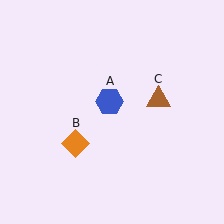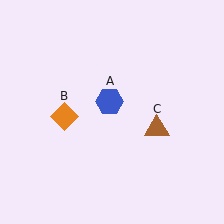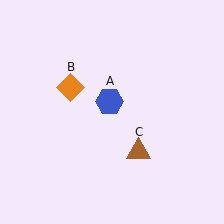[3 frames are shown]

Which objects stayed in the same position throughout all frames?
Blue hexagon (object A) remained stationary.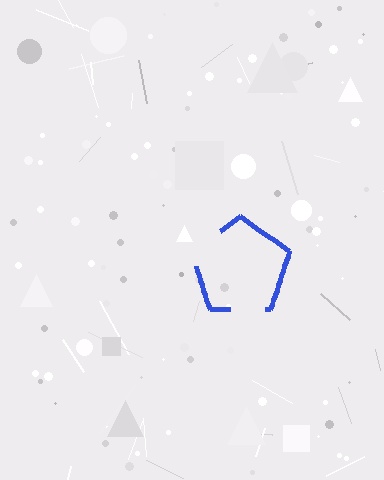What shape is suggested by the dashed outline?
The dashed outline suggests a pentagon.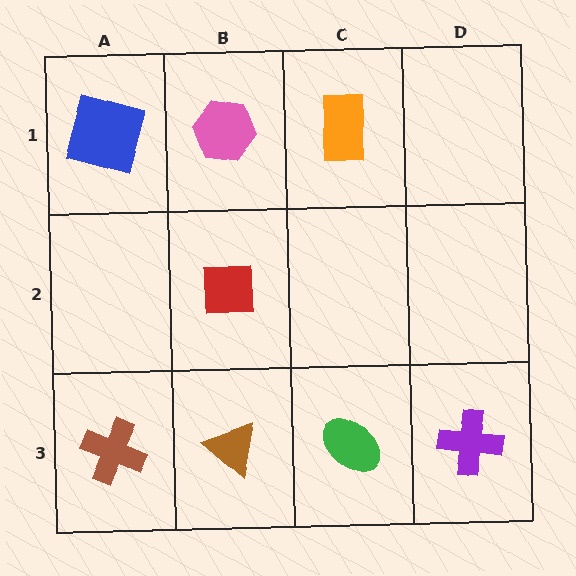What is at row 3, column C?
A green ellipse.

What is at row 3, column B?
A brown triangle.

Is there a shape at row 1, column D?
No, that cell is empty.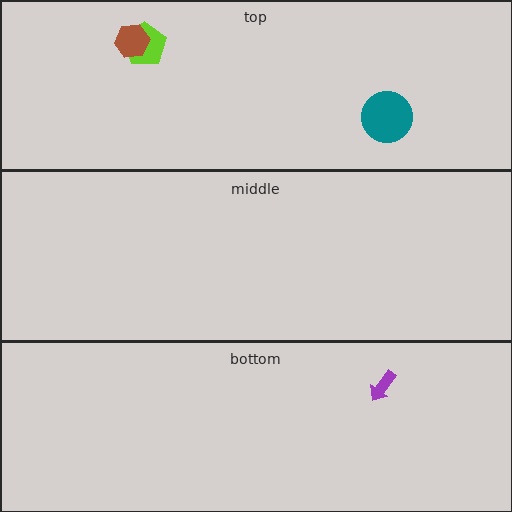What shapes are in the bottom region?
The purple arrow.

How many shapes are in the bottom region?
1.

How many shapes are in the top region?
3.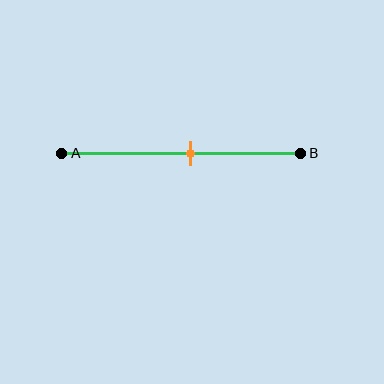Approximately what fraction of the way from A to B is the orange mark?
The orange mark is approximately 55% of the way from A to B.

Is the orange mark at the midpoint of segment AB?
No, the mark is at about 55% from A, not at the 50% midpoint.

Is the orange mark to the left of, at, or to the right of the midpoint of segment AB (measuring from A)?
The orange mark is to the right of the midpoint of segment AB.